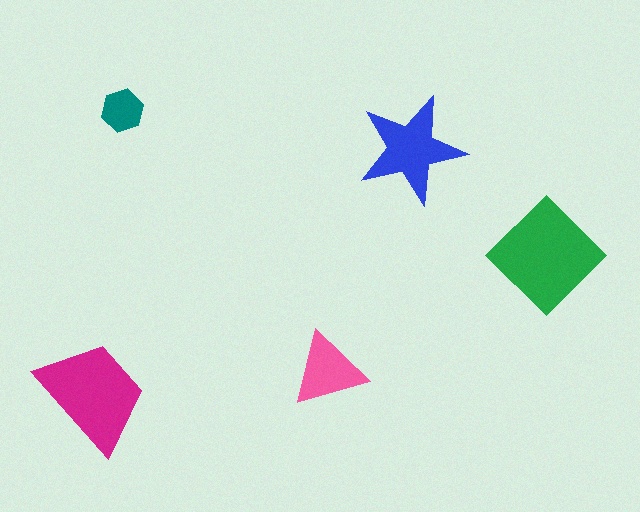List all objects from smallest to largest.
The teal hexagon, the pink triangle, the blue star, the magenta trapezoid, the green diamond.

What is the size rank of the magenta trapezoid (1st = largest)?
2nd.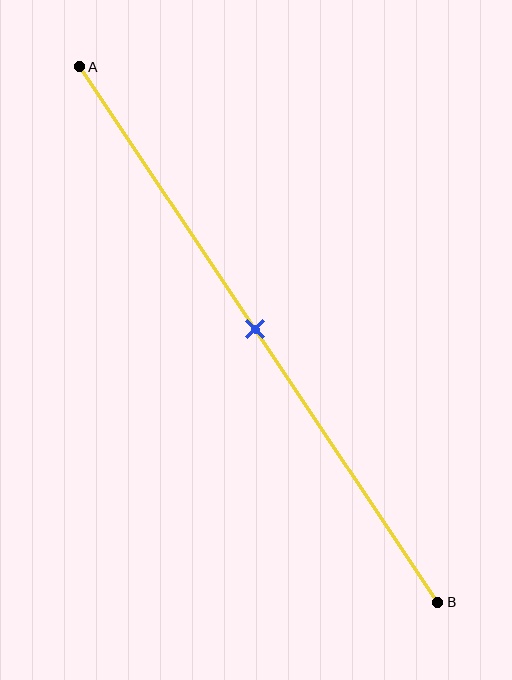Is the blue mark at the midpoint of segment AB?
Yes, the mark is approximately at the midpoint.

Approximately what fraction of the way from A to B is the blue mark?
The blue mark is approximately 50% of the way from A to B.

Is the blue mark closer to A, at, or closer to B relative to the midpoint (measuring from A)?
The blue mark is approximately at the midpoint of segment AB.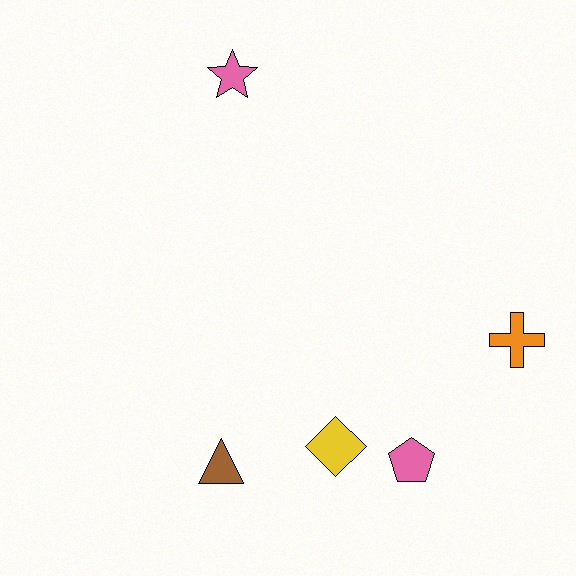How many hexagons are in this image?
There are no hexagons.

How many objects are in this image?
There are 5 objects.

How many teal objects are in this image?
There are no teal objects.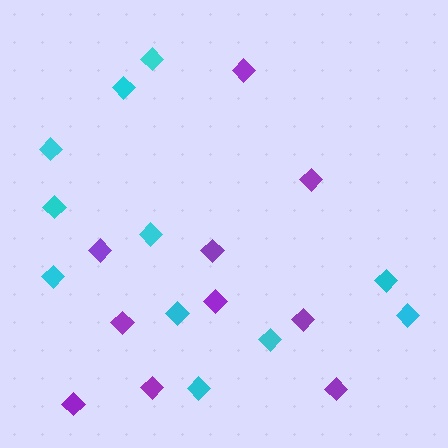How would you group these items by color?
There are 2 groups: one group of purple diamonds (10) and one group of cyan diamonds (11).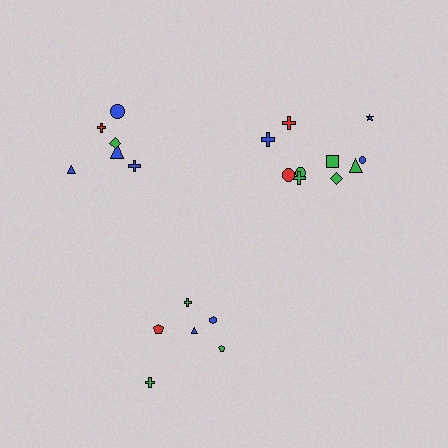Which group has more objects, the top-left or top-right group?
The top-right group.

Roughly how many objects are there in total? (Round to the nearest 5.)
Roughly 20 objects in total.